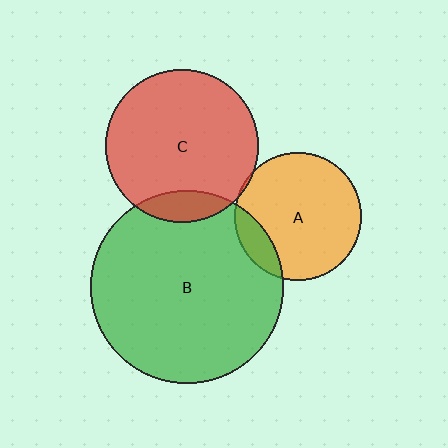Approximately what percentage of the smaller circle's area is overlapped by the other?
Approximately 5%.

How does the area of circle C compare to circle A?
Approximately 1.4 times.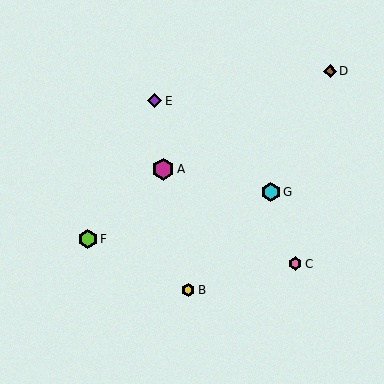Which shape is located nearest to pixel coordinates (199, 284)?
The yellow hexagon (labeled B) at (188, 290) is nearest to that location.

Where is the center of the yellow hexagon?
The center of the yellow hexagon is at (188, 290).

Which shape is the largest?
The magenta hexagon (labeled A) is the largest.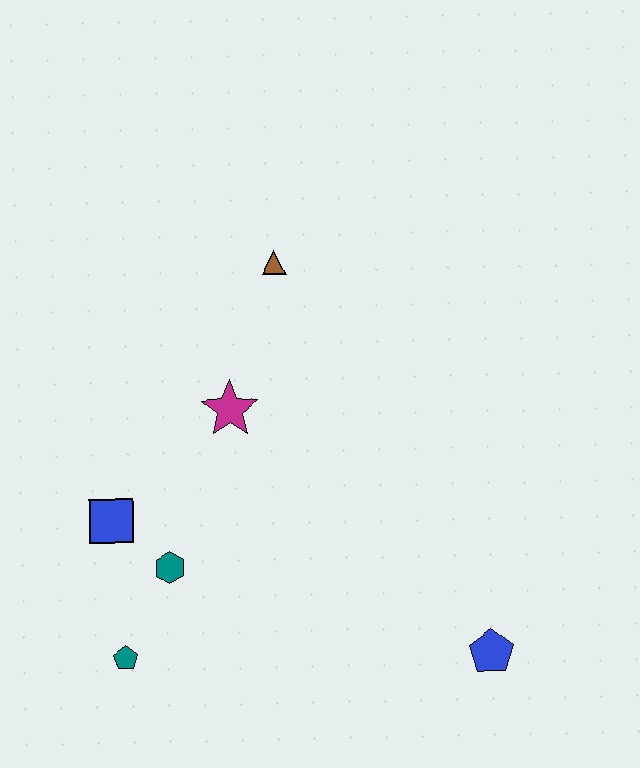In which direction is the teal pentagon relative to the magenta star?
The teal pentagon is below the magenta star.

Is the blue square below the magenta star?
Yes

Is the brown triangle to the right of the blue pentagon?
No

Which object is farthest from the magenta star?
The blue pentagon is farthest from the magenta star.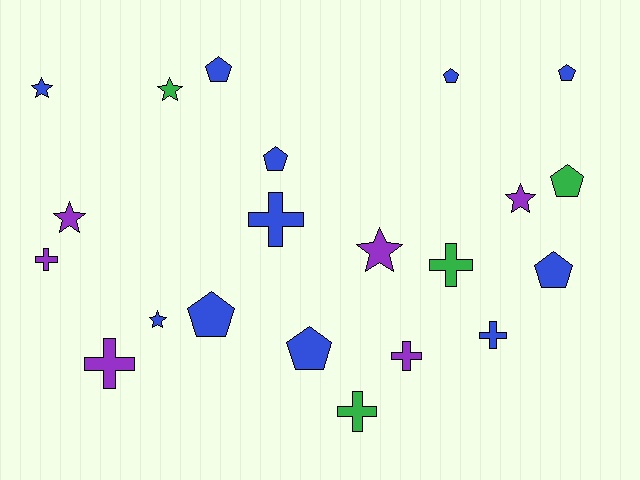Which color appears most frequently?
Blue, with 11 objects.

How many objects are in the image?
There are 21 objects.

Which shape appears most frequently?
Pentagon, with 8 objects.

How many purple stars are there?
There are 3 purple stars.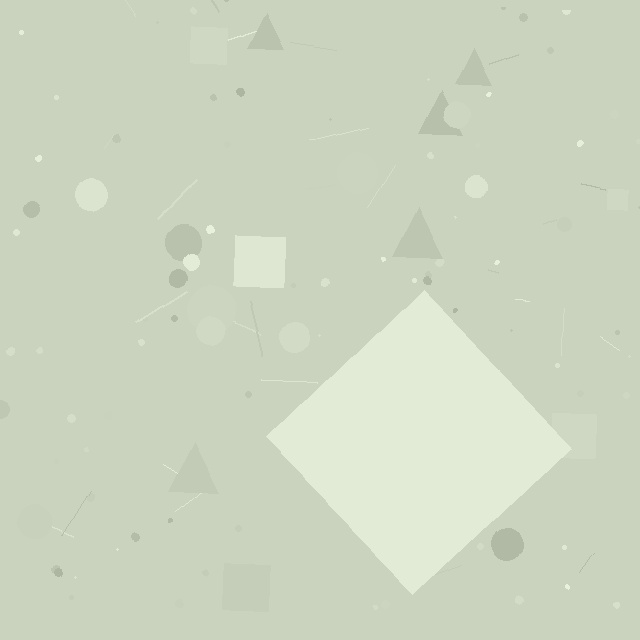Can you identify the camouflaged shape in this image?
The camouflaged shape is a diamond.